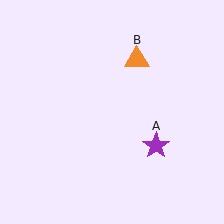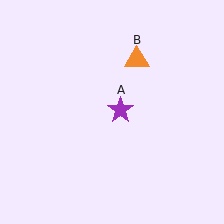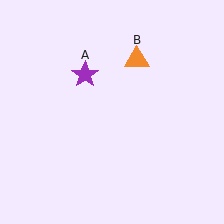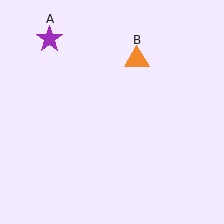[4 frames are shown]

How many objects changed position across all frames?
1 object changed position: purple star (object A).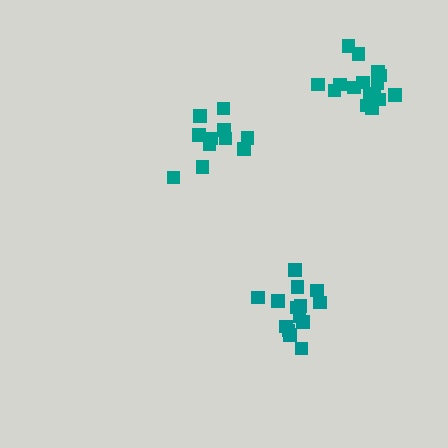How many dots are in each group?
Group 1: 16 dots, Group 2: 14 dots, Group 3: 11 dots (41 total).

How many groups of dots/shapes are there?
There are 3 groups.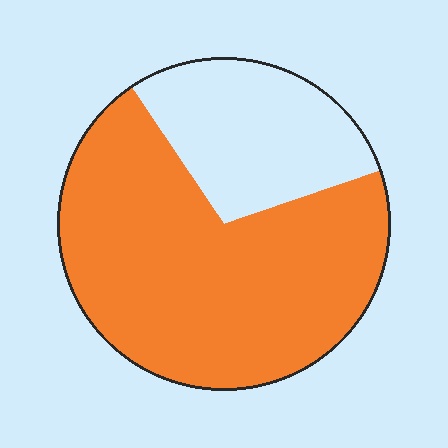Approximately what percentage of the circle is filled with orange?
Approximately 70%.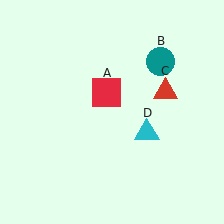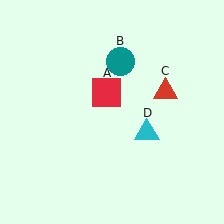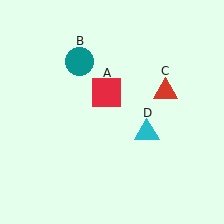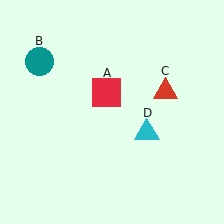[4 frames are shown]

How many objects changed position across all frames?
1 object changed position: teal circle (object B).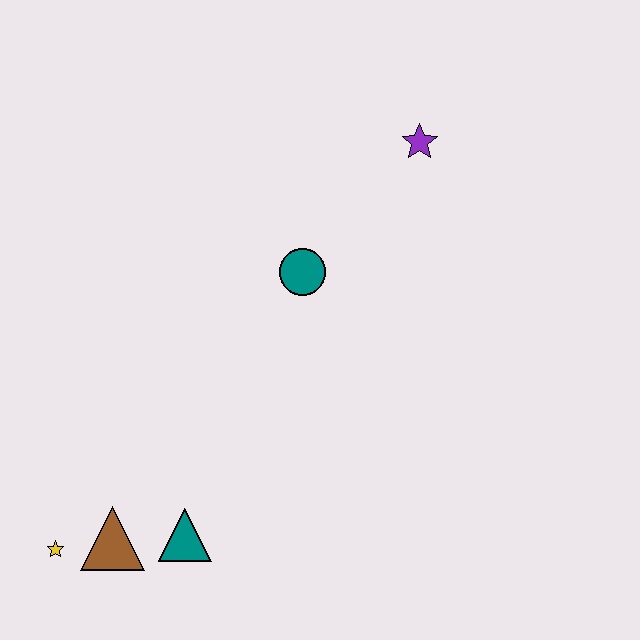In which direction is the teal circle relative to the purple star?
The teal circle is below the purple star.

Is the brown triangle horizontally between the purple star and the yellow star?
Yes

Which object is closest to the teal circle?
The purple star is closest to the teal circle.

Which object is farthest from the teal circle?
The yellow star is farthest from the teal circle.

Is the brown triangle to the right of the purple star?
No